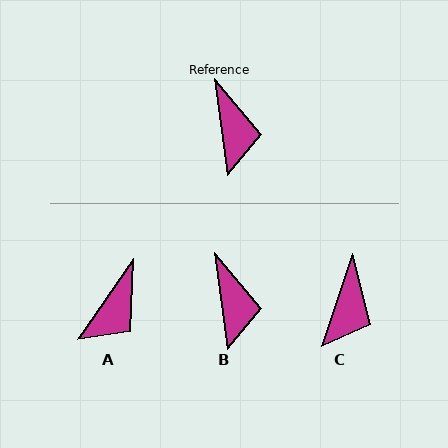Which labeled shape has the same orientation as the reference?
B.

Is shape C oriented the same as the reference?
No, it is off by about 26 degrees.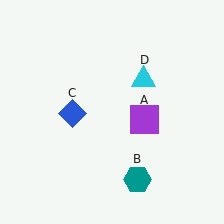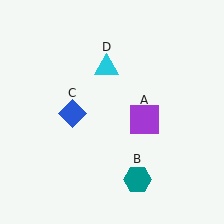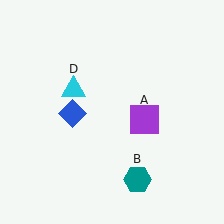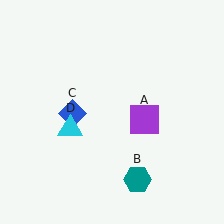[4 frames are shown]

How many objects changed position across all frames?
1 object changed position: cyan triangle (object D).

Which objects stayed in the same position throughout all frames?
Purple square (object A) and teal hexagon (object B) and blue diamond (object C) remained stationary.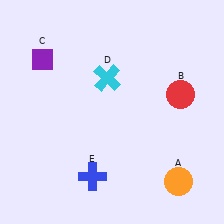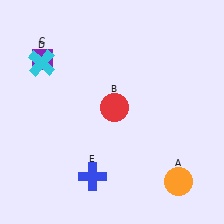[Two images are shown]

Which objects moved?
The objects that moved are: the red circle (B), the cyan cross (D).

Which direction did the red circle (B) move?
The red circle (B) moved left.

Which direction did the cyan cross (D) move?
The cyan cross (D) moved left.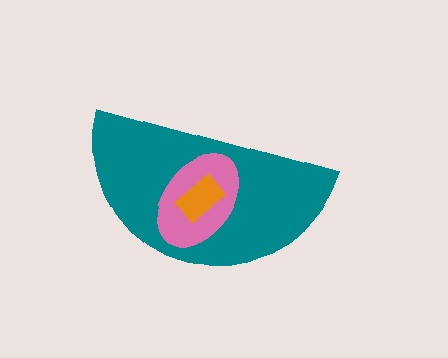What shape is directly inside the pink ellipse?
The orange rectangle.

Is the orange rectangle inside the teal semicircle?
Yes.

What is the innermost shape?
The orange rectangle.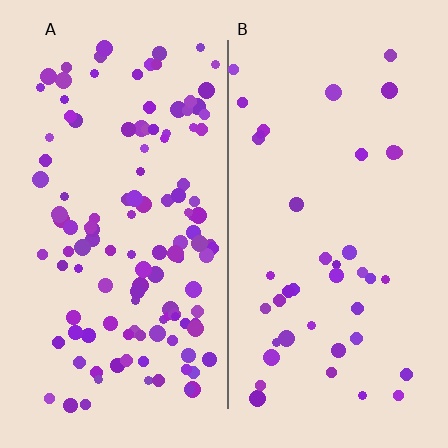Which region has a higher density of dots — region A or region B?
A (the left).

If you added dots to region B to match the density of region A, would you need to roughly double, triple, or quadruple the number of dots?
Approximately triple.